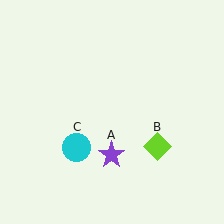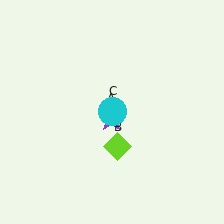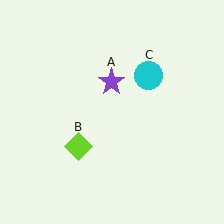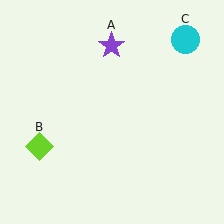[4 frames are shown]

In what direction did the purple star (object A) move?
The purple star (object A) moved up.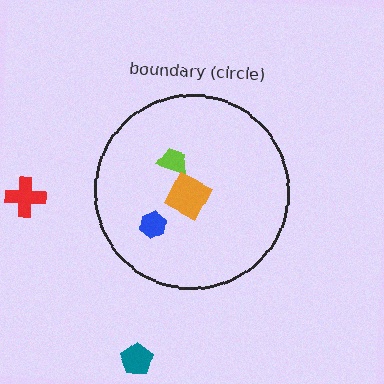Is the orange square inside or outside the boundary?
Inside.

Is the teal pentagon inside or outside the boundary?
Outside.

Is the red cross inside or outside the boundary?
Outside.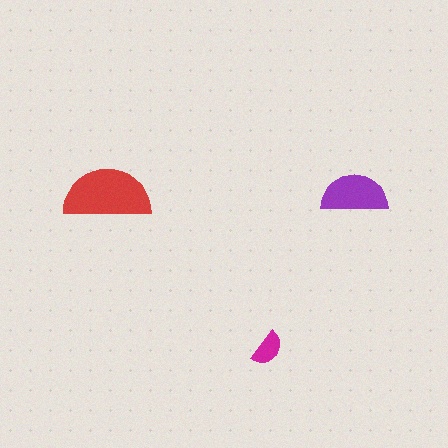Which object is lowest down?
The magenta semicircle is bottommost.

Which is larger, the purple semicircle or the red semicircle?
The red one.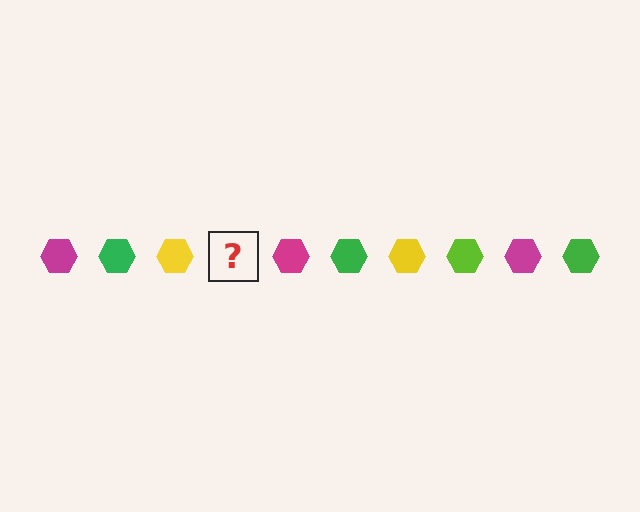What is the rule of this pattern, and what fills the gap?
The rule is that the pattern cycles through magenta, green, yellow, lime hexagons. The gap should be filled with a lime hexagon.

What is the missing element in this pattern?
The missing element is a lime hexagon.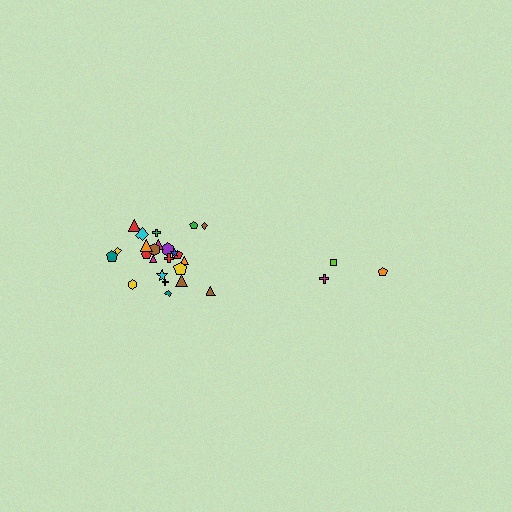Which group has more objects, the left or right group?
The left group.